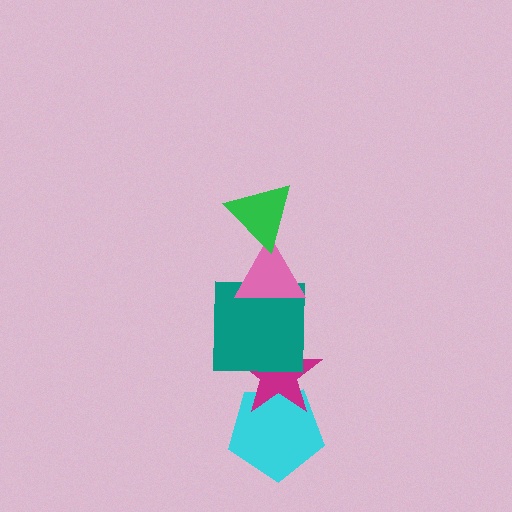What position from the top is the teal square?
The teal square is 3rd from the top.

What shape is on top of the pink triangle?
The green triangle is on top of the pink triangle.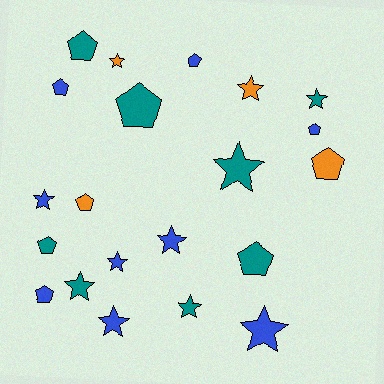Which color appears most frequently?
Blue, with 9 objects.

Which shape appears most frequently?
Star, with 11 objects.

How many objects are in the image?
There are 21 objects.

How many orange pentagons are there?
There are 2 orange pentagons.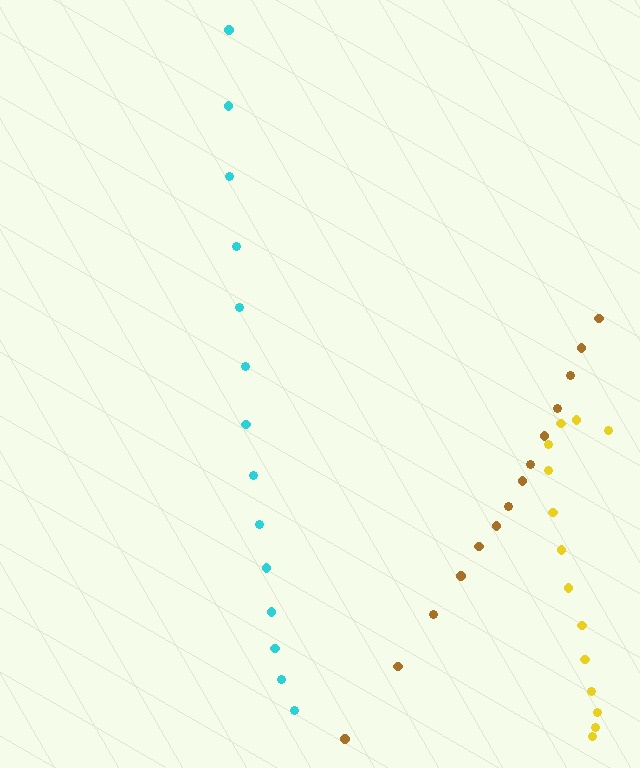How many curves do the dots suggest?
There are 3 distinct paths.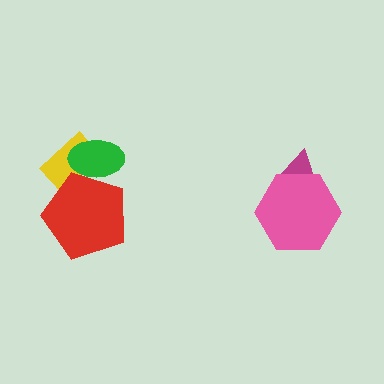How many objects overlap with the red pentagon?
2 objects overlap with the red pentagon.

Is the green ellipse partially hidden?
Yes, it is partially covered by another shape.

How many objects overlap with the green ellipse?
2 objects overlap with the green ellipse.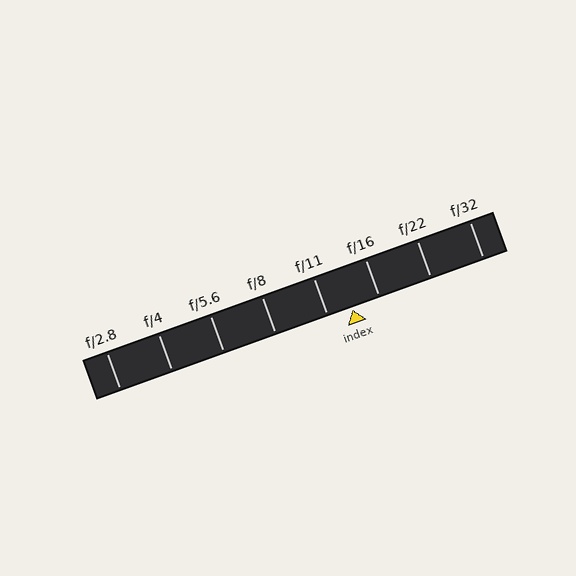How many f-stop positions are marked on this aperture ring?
There are 8 f-stop positions marked.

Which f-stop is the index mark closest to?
The index mark is closest to f/11.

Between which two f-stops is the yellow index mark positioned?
The index mark is between f/11 and f/16.